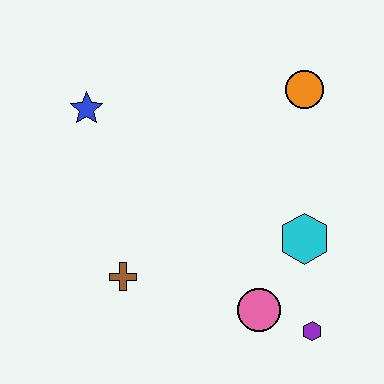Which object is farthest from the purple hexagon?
The blue star is farthest from the purple hexagon.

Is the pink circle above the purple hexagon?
Yes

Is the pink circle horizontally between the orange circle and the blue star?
Yes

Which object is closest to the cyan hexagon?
The pink circle is closest to the cyan hexagon.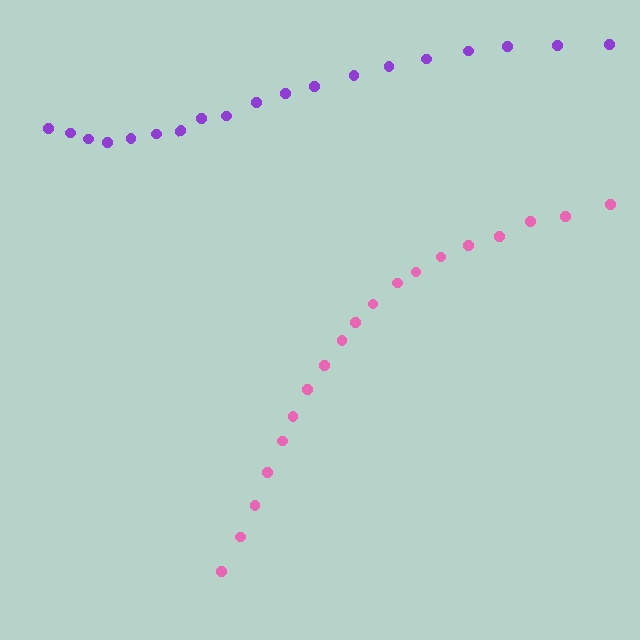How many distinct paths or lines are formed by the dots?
There are 2 distinct paths.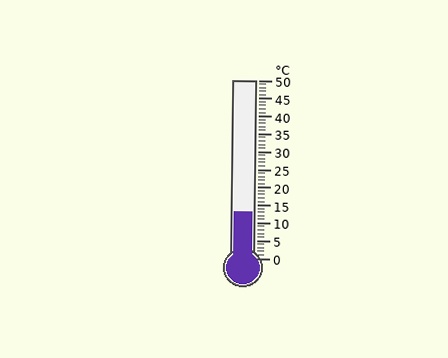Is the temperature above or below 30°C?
The temperature is below 30°C.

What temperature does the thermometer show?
The thermometer shows approximately 13°C.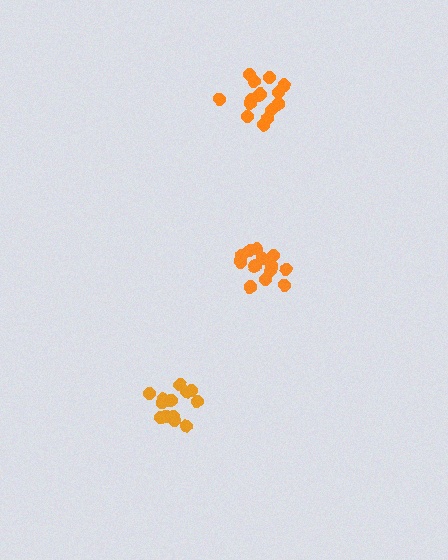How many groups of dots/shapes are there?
There are 3 groups.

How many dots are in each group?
Group 1: 13 dots, Group 2: 15 dots, Group 3: 13 dots (41 total).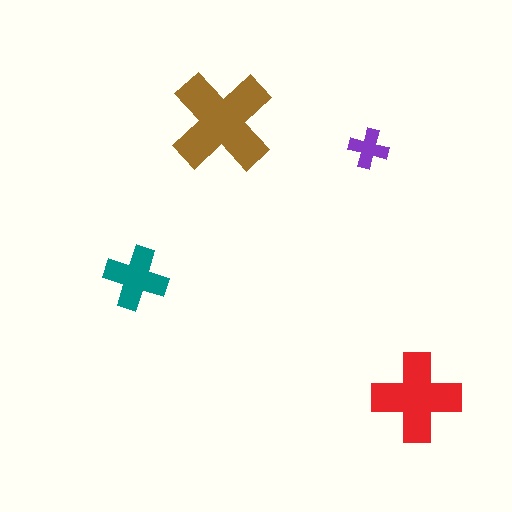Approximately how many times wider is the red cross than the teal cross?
About 1.5 times wider.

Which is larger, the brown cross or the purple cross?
The brown one.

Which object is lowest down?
The red cross is bottommost.